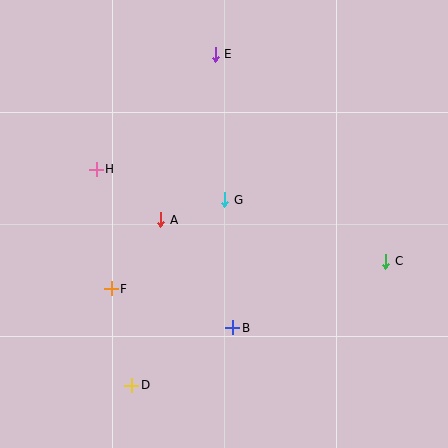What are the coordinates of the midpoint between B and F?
The midpoint between B and F is at (172, 308).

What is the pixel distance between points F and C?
The distance between F and C is 275 pixels.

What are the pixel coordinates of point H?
Point H is at (96, 169).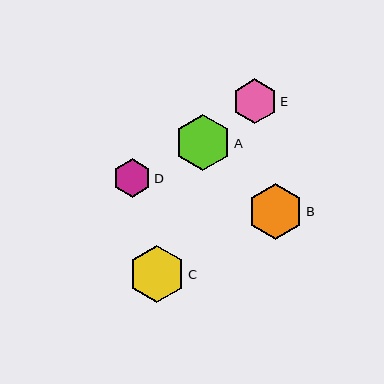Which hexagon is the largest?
Hexagon C is the largest with a size of approximately 57 pixels.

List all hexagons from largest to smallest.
From largest to smallest: C, A, B, E, D.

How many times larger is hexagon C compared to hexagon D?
Hexagon C is approximately 1.5 times the size of hexagon D.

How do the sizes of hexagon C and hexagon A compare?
Hexagon C and hexagon A are approximately the same size.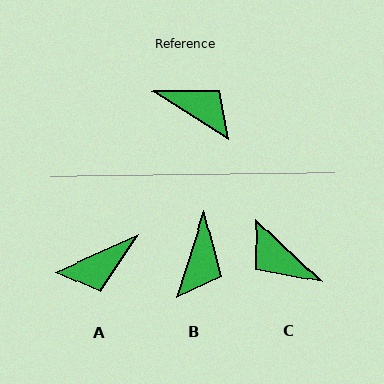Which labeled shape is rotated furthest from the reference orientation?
C, about 169 degrees away.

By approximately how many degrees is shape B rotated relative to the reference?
Approximately 75 degrees clockwise.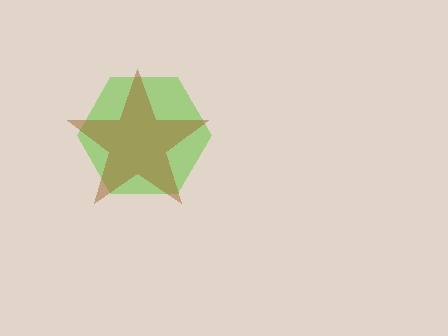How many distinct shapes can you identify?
There are 2 distinct shapes: a lime hexagon, a brown star.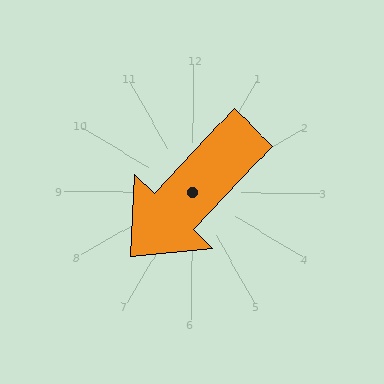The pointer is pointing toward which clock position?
Roughly 7 o'clock.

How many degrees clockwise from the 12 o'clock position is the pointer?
Approximately 223 degrees.